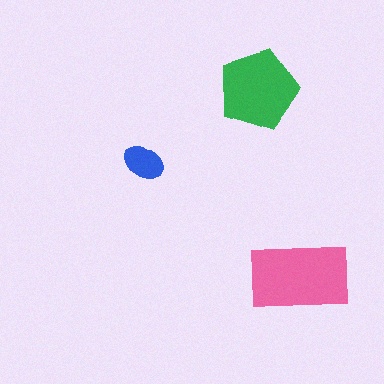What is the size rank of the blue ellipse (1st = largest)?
3rd.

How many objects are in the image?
There are 3 objects in the image.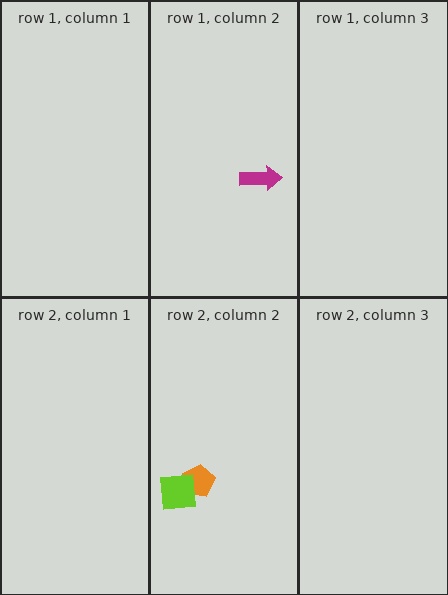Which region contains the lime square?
The row 2, column 2 region.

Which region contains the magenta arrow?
The row 1, column 2 region.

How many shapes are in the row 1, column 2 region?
1.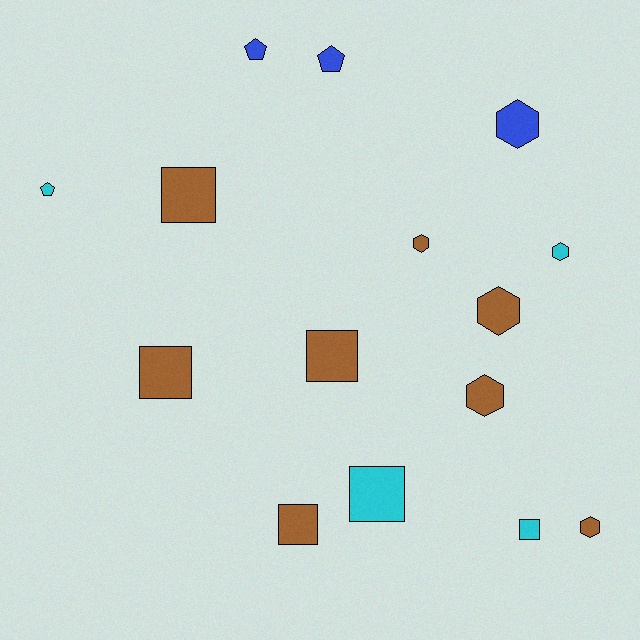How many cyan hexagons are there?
There is 1 cyan hexagon.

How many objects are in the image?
There are 15 objects.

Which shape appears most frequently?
Hexagon, with 6 objects.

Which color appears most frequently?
Brown, with 8 objects.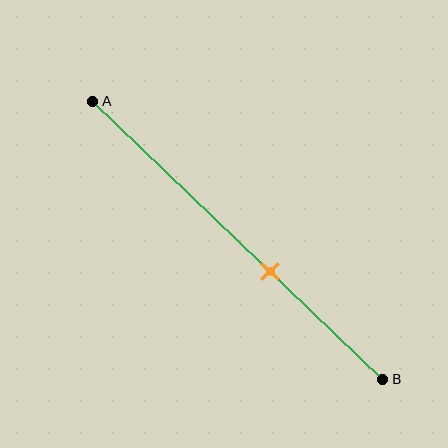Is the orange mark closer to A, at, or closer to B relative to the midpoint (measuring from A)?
The orange mark is closer to point B than the midpoint of segment AB.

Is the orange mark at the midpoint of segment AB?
No, the mark is at about 60% from A, not at the 50% midpoint.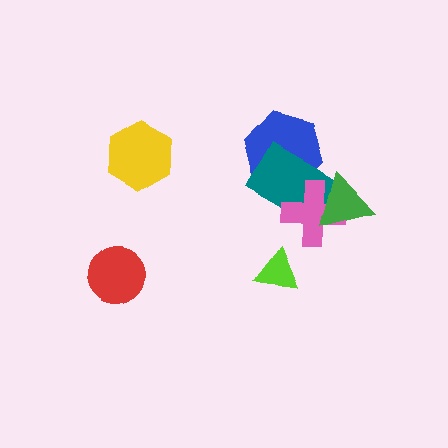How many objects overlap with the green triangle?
2 objects overlap with the green triangle.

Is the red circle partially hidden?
No, no other shape covers it.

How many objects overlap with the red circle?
0 objects overlap with the red circle.